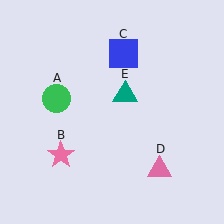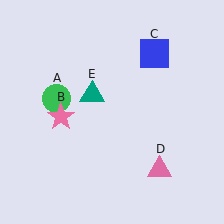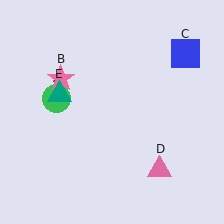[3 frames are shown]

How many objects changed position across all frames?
3 objects changed position: pink star (object B), blue square (object C), teal triangle (object E).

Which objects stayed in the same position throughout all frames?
Green circle (object A) and pink triangle (object D) remained stationary.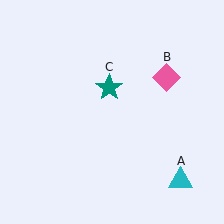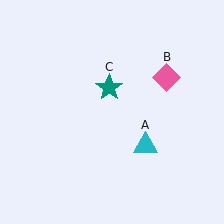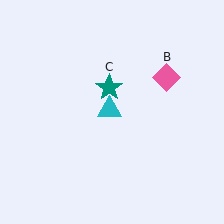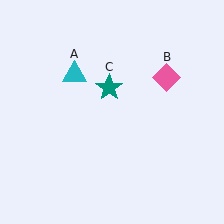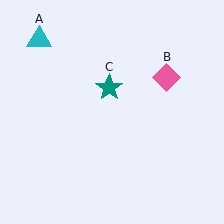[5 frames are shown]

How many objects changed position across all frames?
1 object changed position: cyan triangle (object A).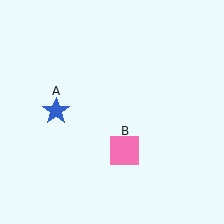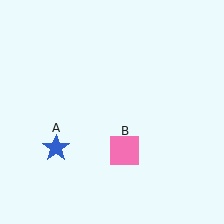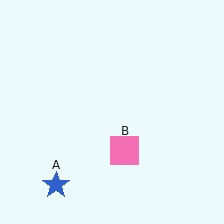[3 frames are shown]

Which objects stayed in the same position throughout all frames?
Pink square (object B) remained stationary.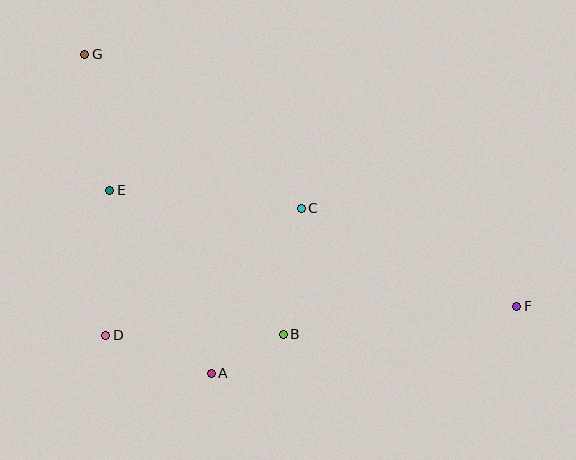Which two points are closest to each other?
Points A and B are closest to each other.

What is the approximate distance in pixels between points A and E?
The distance between A and E is approximately 209 pixels.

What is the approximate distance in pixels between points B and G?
The distance between B and G is approximately 343 pixels.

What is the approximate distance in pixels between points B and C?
The distance between B and C is approximately 127 pixels.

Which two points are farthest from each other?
Points F and G are farthest from each other.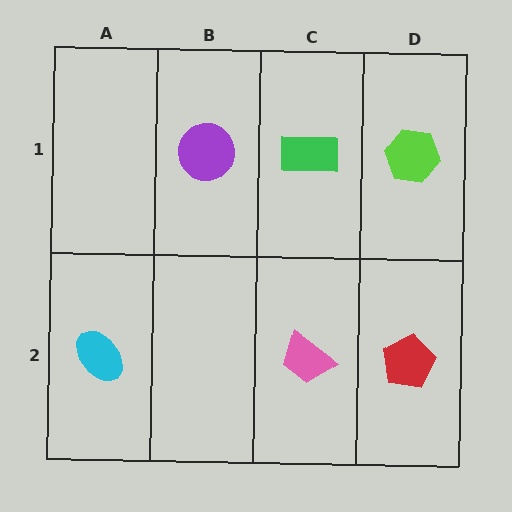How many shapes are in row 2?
3 shapes.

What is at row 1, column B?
A purple circle.